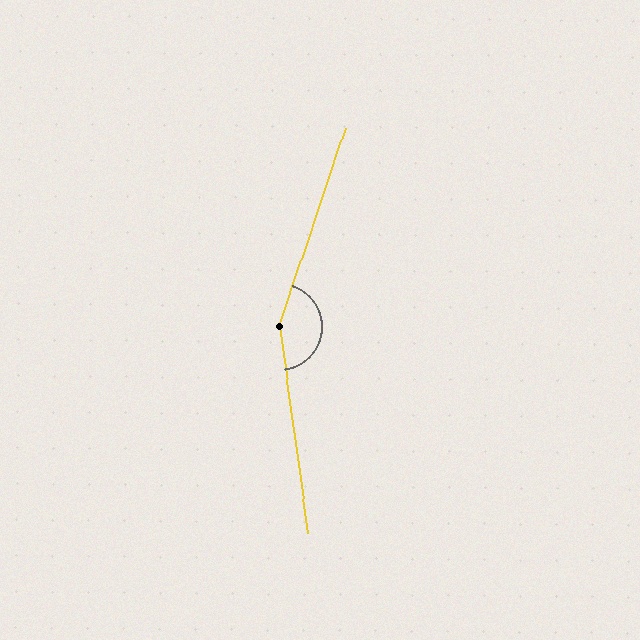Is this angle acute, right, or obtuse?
It is obtuse.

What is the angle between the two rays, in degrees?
Approximately 153 degrees.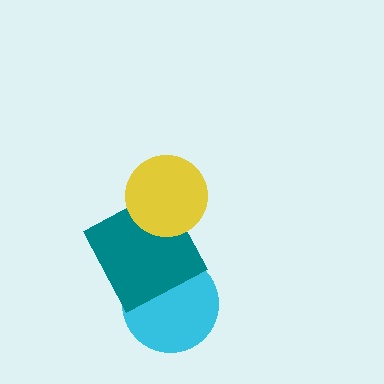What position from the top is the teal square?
The teal square is 2nd from the top.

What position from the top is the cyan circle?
The cyan circle is 3rd from the top.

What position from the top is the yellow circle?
The yellow circle is 1st from the top.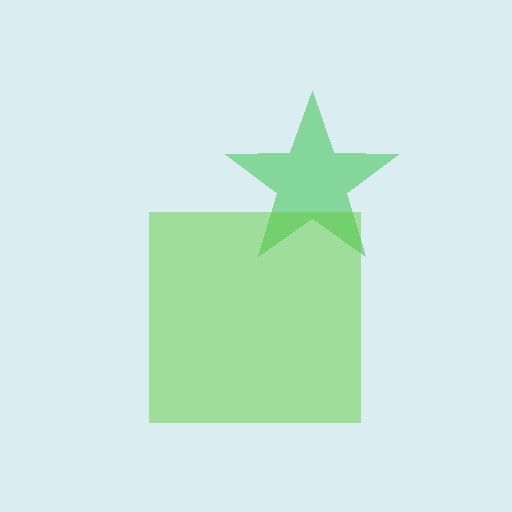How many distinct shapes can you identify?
There are 2 distinct shapes: a green star, a lime square.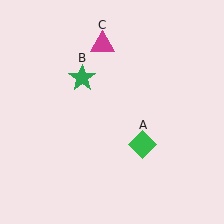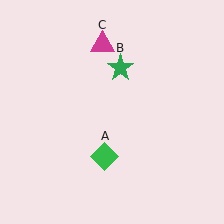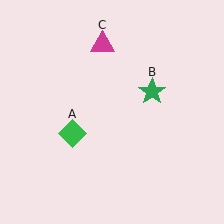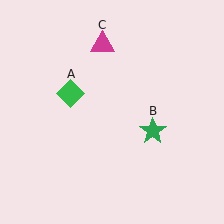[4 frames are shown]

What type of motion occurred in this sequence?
The green diamond (object A), green star (object B) rotated clockwise around the center of the scene.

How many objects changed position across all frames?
2 objects changed position: green diamond (object A), green star (object B).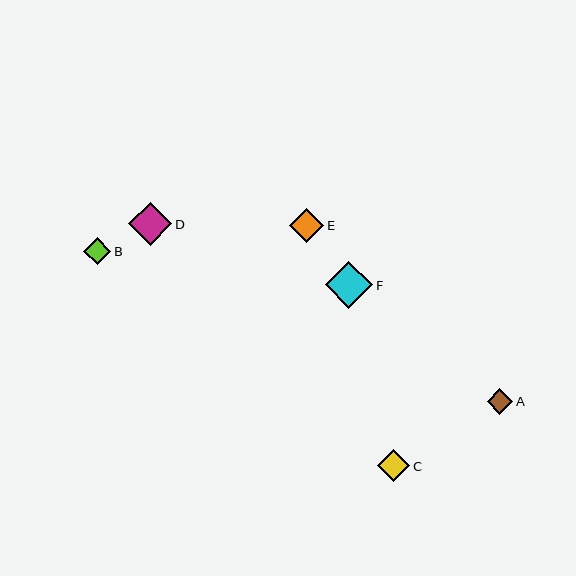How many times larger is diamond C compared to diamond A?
Diamond C is approximately 1.3 times the size of diamond A.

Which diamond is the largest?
Diamond F is the largest with a size of approximately 48 pixels.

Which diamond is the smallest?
Diamond A is the smallest with a size of approximately 26 pixels.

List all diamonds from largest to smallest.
From largest to smallest: F, D, E, C, B, A.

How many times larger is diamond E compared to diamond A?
Diamond E is approximately 1.3 times the size of diamond A.